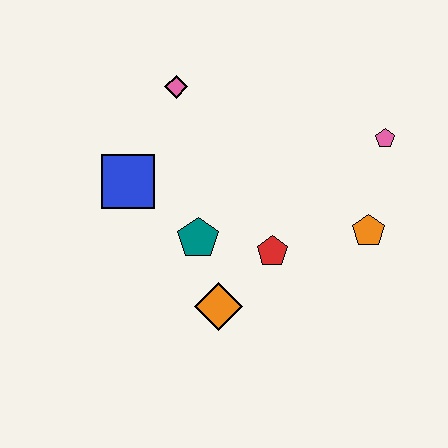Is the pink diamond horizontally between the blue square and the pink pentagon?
Yes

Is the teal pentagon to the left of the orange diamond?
Yes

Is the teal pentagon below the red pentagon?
No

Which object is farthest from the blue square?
The pink pentagon is farthest from the blue square.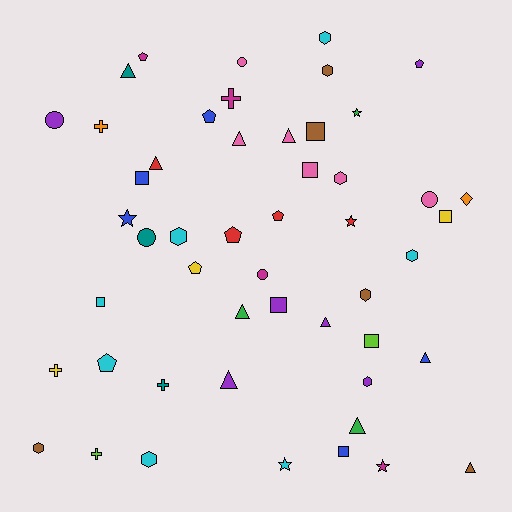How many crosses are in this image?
There are 5 crosses.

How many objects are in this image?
There are 50 objects.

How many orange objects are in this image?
There are 2 orange objects.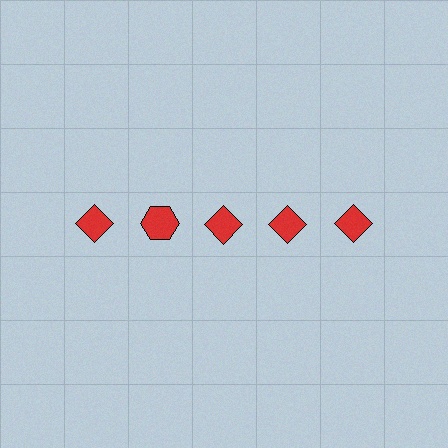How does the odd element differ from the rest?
It has a different shape: hexagon instead of diamond.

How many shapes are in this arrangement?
There are 5 shapes arranged in a grid pattern.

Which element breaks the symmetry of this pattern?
The red hexagon in the top row, second from left column breaks the symmetry. All other shapes are red diamonds.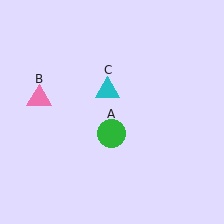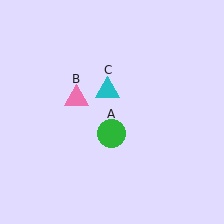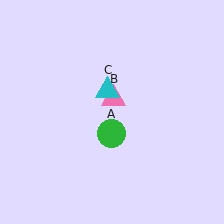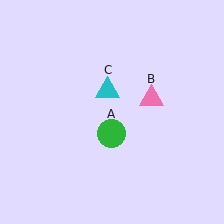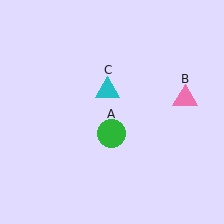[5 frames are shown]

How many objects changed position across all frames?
1 object changed position: pink triangle (object B).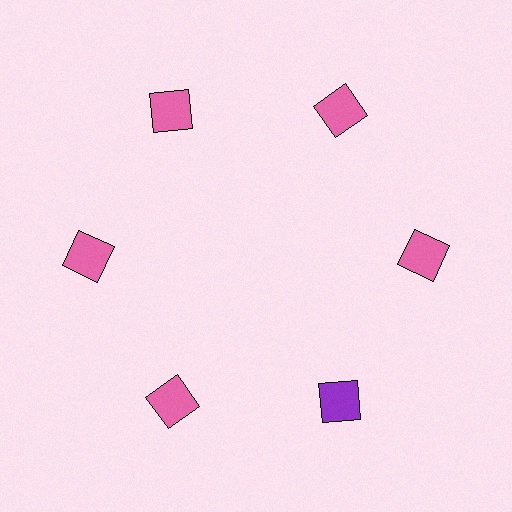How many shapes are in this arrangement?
There are 6 shapes arranged in a ring pattern.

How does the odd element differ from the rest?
It has a different color: purple instead of pink.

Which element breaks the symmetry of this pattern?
The purple square at roughly the 5 o'clock position breaks the symmetry. All other shapes are pink squares.